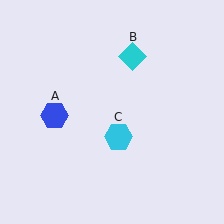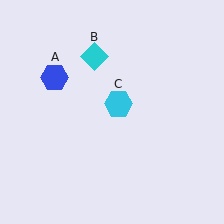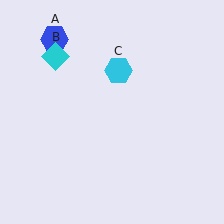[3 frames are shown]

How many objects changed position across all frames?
3 objects changed position: blue hexagon (object A), cyan diamond (object B), cyan hexagon (object C).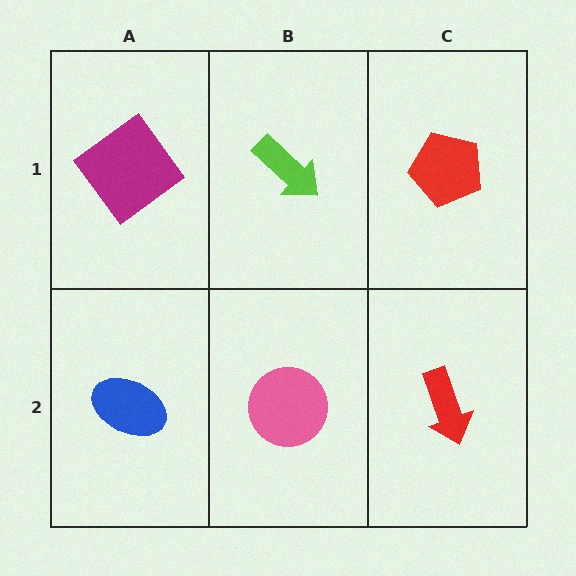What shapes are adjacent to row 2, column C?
A red pentagon (row 1, column C), a pink circle (row 2, column B).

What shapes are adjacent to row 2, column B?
A lime arrow (row 1, column B), a blue ellipse (row 2, column A), a red arrow (row 2, column C).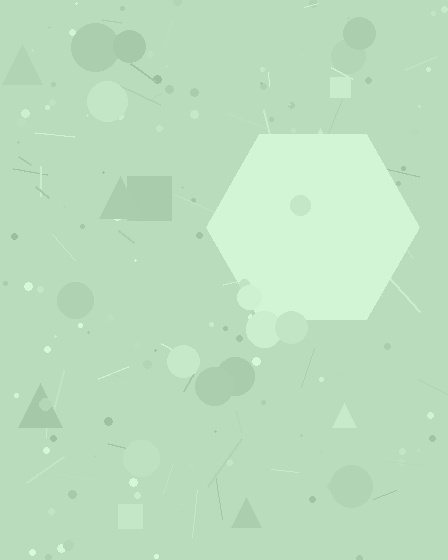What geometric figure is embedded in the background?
A hexagon is embedded in the background.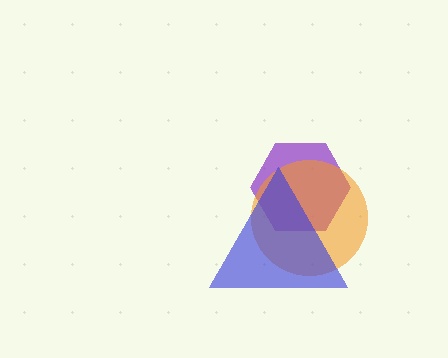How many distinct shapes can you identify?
There are 3 distinct shapes: a purple hexagon, an orange circle, a blue triangle.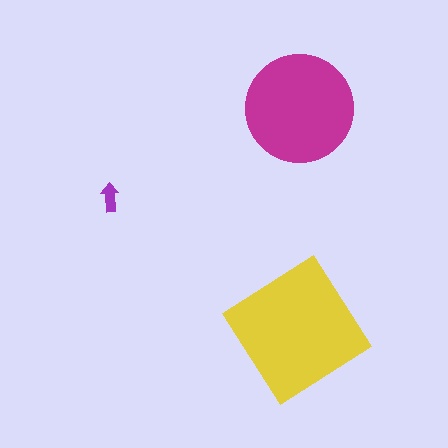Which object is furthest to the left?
The purple arrow is leftmost.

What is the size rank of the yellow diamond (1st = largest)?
1st.